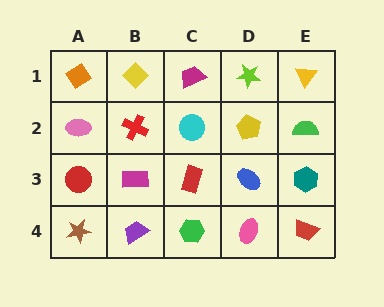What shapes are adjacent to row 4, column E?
A teal hexagon (row 3, column E), a pink ellipse (row 4, column D).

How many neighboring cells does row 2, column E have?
3.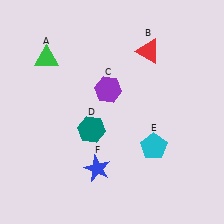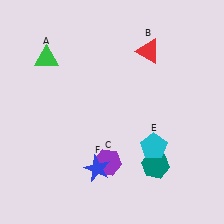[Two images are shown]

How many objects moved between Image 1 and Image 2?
2 objects moved between the two images.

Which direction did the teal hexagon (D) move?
The teal hexagon (D) moved right.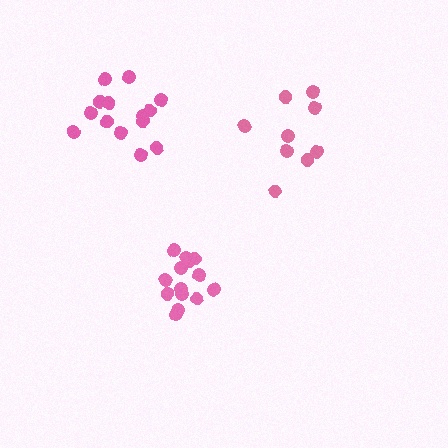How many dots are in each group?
Group 1: 14 dots, Group 2: 9 dots, Group 3: 14 dots (37 total).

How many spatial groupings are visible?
There are 3 spatial groupings.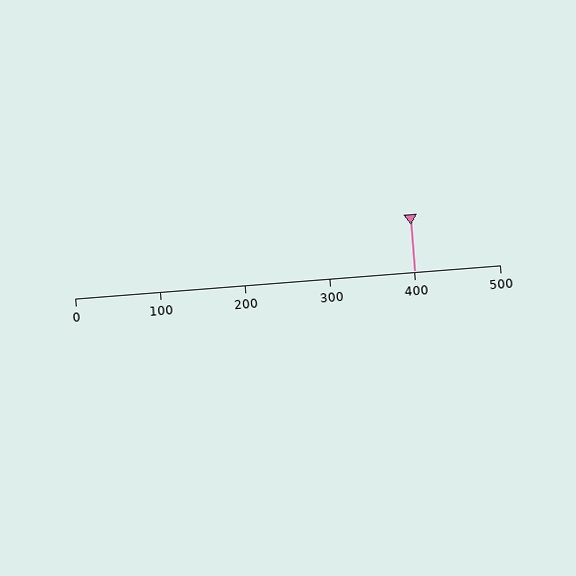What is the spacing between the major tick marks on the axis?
The major ticks are spaced 100 apart.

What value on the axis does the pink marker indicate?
The marker indicates approximately 400.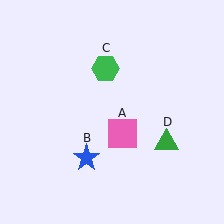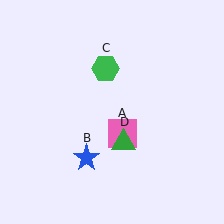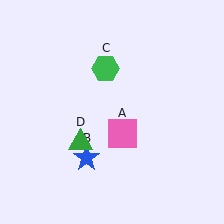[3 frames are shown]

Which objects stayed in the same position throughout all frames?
Pink square (object A) and blue star (object B) and green hexagon (object C) remained stationary.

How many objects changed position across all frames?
1 object changed position: green triangle (object D).